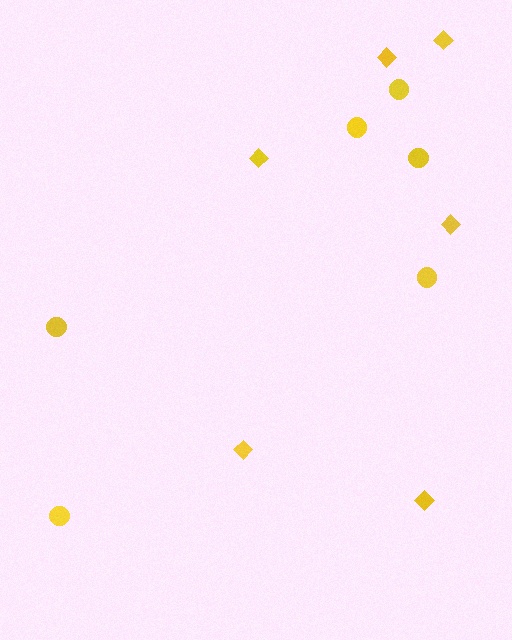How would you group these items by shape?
There are 2 groups: one group of circles (6) and one group of diamonds (6).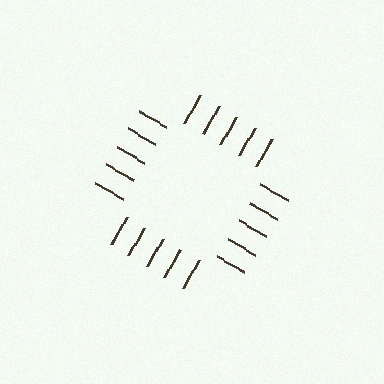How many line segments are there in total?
20 — 5 along each of the 4 edges.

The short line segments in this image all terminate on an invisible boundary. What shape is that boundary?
An illusory square — the line segments terminate on its edges but no continuous stroke is drawn.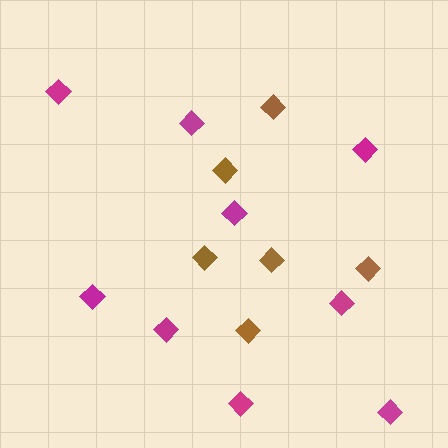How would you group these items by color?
There are 2 groups: one group of magenta diamonds (9) and one group of brown diamonds (6).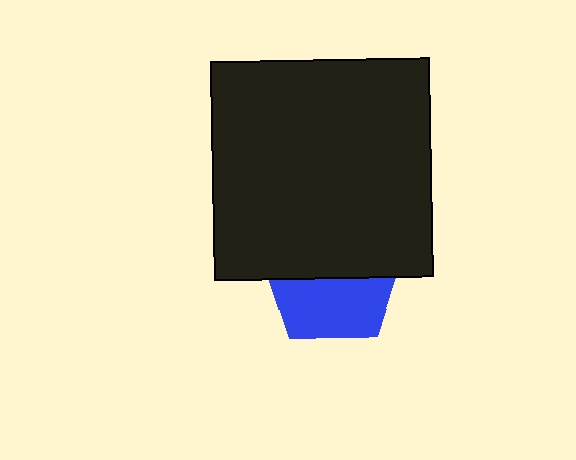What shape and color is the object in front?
The object in front is a black square.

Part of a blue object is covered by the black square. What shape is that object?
It is a pentagon.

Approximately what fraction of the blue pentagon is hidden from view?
Roughly 52% of the blue pentagon is hidden behind the black square.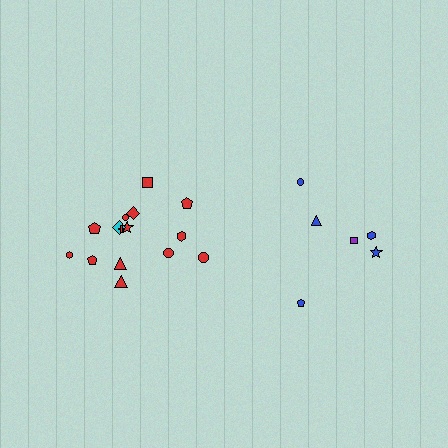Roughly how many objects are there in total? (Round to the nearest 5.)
Roughly 20 objects in total.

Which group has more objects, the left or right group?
The left group.